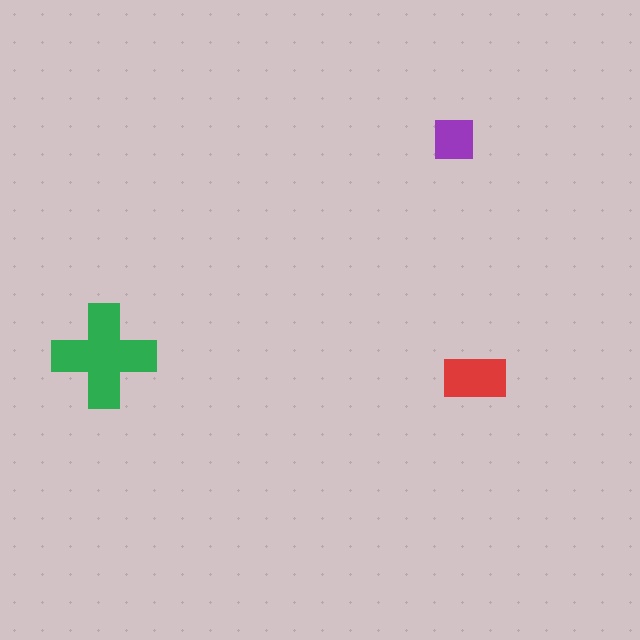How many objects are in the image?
There are 3 objects in the image.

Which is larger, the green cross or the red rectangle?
The green cross.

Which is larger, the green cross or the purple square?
The green cross.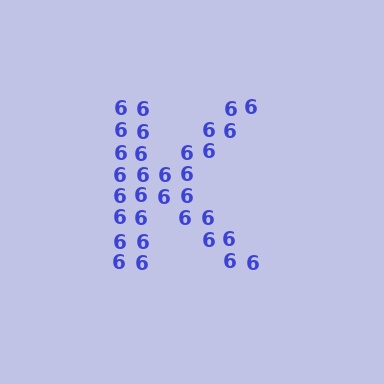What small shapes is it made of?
It is made of small digit 6's.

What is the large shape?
The large shape is the letter K.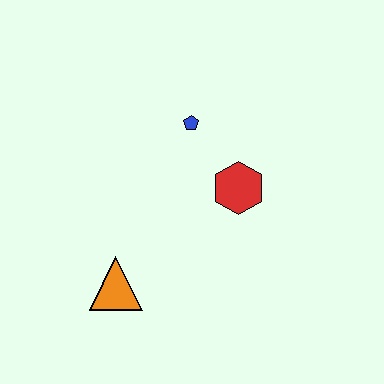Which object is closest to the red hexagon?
The blue pentagon is closest to the red hexagon.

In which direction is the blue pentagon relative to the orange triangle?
The blue pentagon is above the orange triangle.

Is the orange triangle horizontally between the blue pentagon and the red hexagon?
No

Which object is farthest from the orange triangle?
The blue pentagon is farthest from the orange triangle.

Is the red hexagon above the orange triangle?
Yes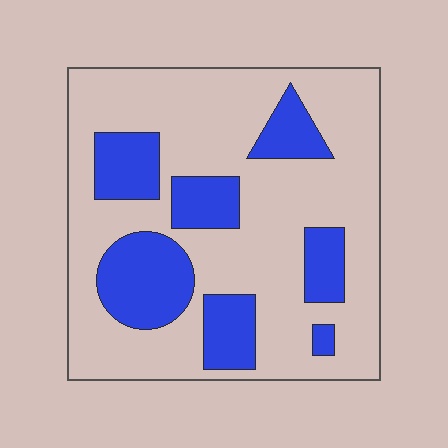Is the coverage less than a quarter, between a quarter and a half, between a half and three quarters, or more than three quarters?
Between a quarter and a half.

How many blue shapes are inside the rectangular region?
7.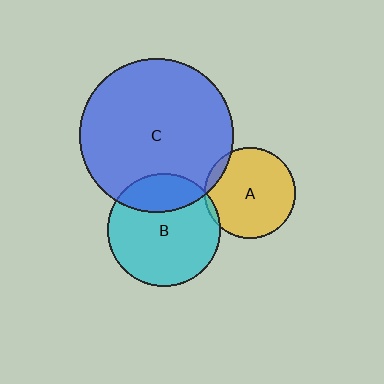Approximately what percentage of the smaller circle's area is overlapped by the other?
Approximately 5%.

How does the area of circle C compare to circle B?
Approximately 1.8 times.